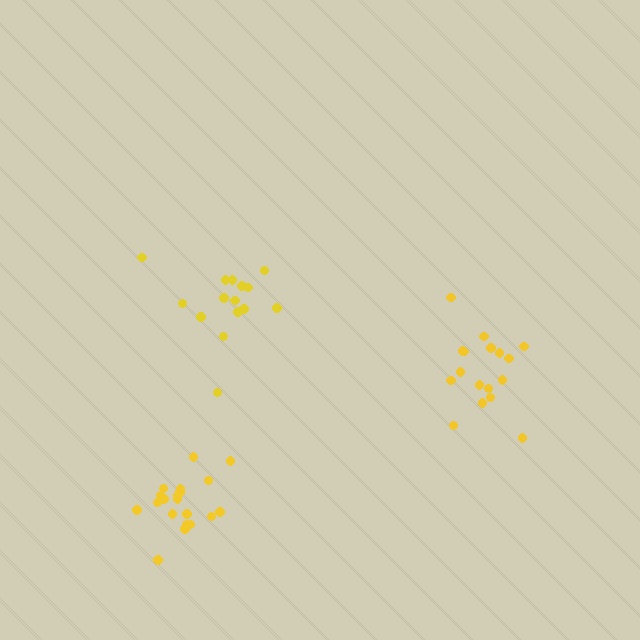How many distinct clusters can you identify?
There are 3 distinct clusters.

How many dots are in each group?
Group 1: 17 dots, Group 2: 20 dots, Group 3: 15 dots (52 total).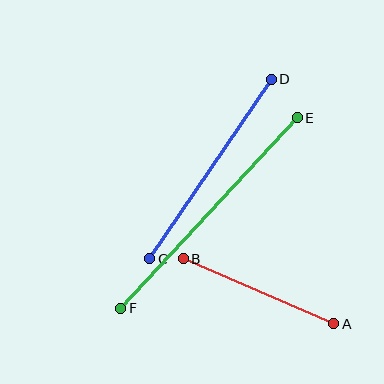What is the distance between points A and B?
The distance is approximately 164 pixels.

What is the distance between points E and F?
The distance is approximately 260 pixels.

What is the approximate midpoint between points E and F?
The midpoint is at approximately (209, 213) pixels.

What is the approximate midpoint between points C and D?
The midpoint is at approximately (210, 169) pixels.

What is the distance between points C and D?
The distance is approximately 217 pixels.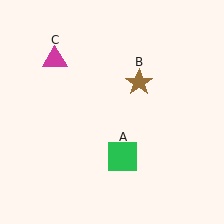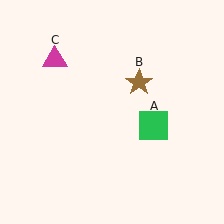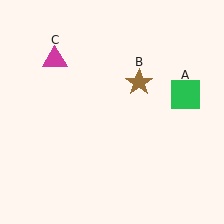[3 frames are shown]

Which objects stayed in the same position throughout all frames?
Brown star (object B) and magenta triangle (object C) remained stationary.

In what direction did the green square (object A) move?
The green square (object A) moved up and to the right.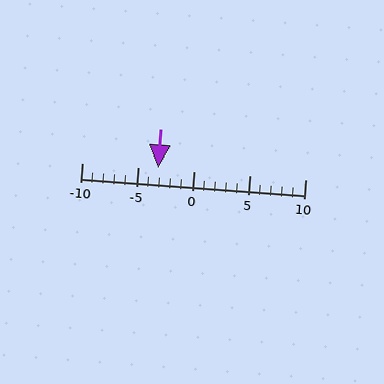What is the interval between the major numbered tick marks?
The major tick marks are spaced 5 units apart.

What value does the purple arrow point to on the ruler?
The purple arrow points to approximately -3.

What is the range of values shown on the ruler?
The ruler shows values from -10 to 10.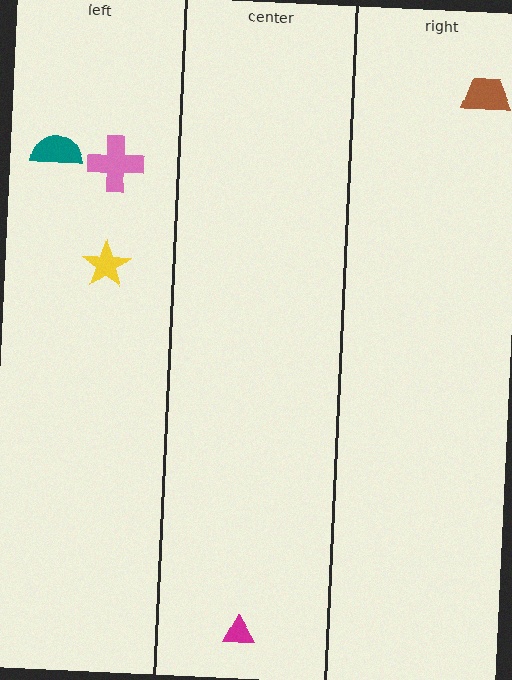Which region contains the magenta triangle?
The center region.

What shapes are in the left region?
The yellow star, the pink cross, the teal semicircle.